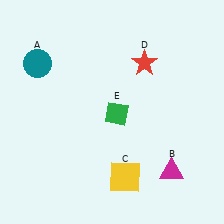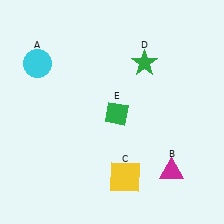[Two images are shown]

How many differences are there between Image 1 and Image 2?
There are 2 differences between the two images.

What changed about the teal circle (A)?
In Image 1, A is teal. In Image 2, it changed to cyan.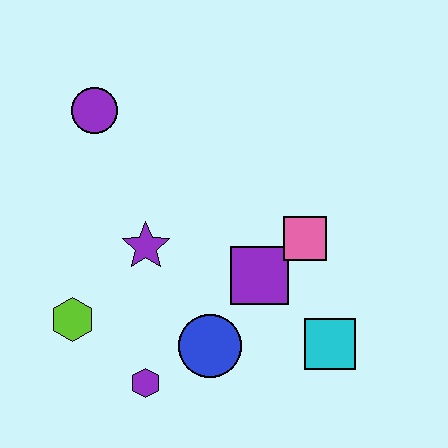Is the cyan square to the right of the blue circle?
Yes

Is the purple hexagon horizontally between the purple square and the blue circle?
No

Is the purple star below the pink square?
Yes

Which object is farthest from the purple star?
The cyan square is farthest from the purple star.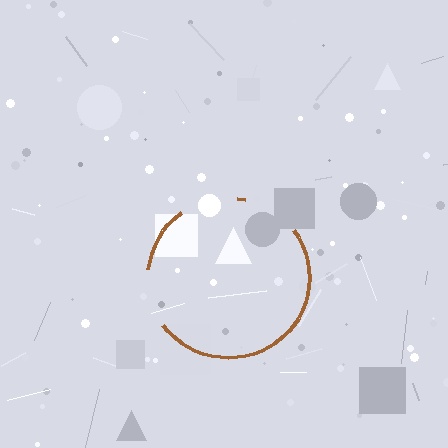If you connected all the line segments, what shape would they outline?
They would outline a circle.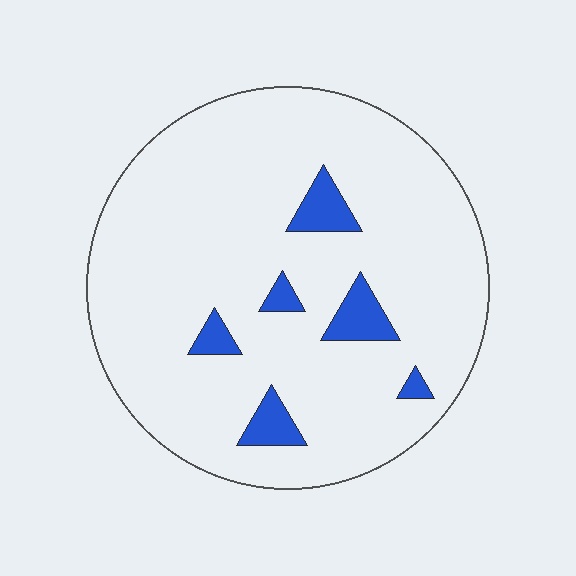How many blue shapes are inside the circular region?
6.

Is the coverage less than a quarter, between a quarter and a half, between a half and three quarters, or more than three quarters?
Less than a quarter.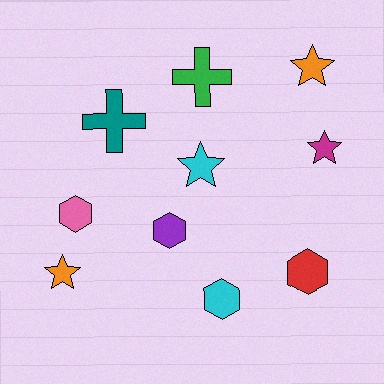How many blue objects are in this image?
There are no blue objects.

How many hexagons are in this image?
There are 4 hexagons.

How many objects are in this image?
There are 10 objects.